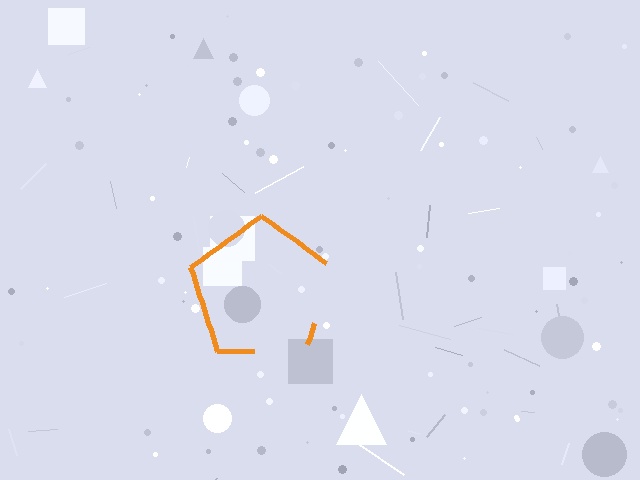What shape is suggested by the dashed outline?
The dashed outline suggests a pentagon.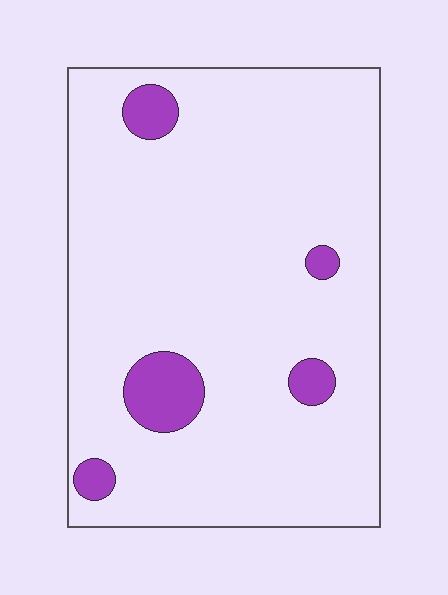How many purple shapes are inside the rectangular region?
5.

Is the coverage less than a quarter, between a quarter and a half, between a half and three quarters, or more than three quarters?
Less than a quarter.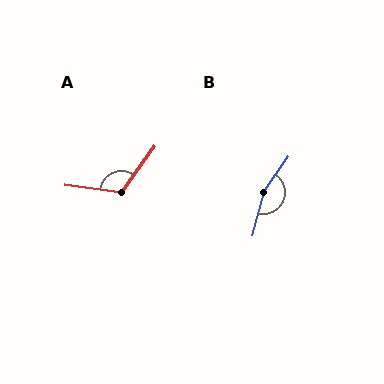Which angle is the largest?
B, at approximately 159 degrees.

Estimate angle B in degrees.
Approximately 159 degrees.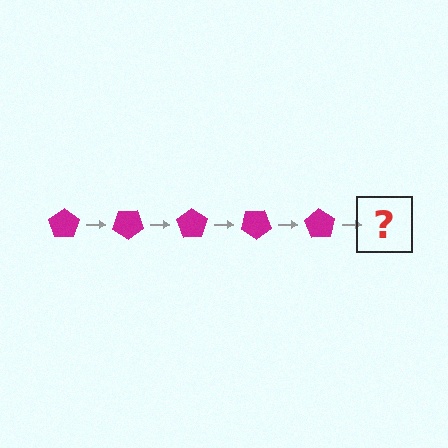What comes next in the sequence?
The next element should be a magenta pentagon rotated 175 degrees.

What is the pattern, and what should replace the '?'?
The pattern is that the pentagon rotates 35 degrees each step. The '?' should be a magenta pentagon rotated 175 degrees.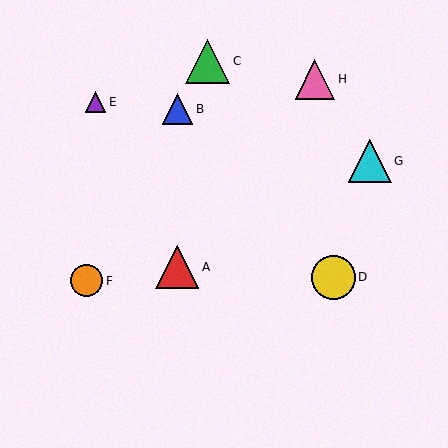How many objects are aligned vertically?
2 objects (A, B) are aligned vertically.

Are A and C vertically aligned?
No, A is at x≈177 and C is at x≈208.